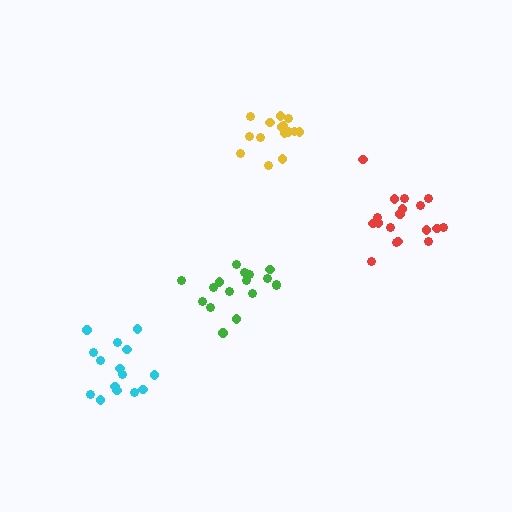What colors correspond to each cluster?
The clusters are colored: cyan, red, yellow, green.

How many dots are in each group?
Group 1: 15 dots, Group 2: 18 dots, Group 3: 16 dots, Group 4: 18 dots (67 total).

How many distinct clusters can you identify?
There are 4 distinct clusters.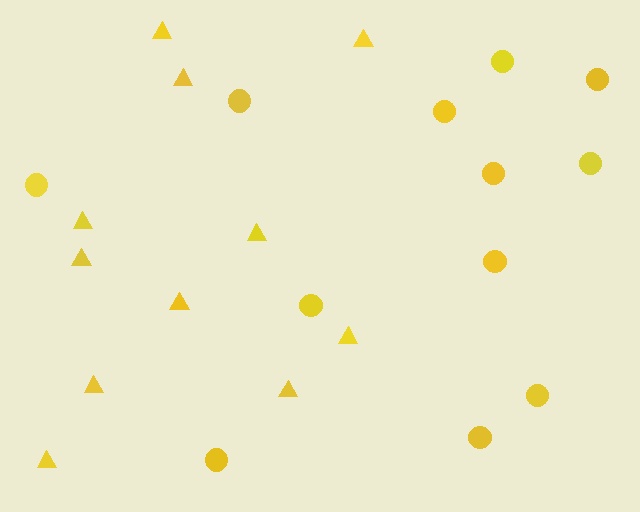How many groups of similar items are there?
There are 2 groups: one group of triangles (11) and one group of circles (12).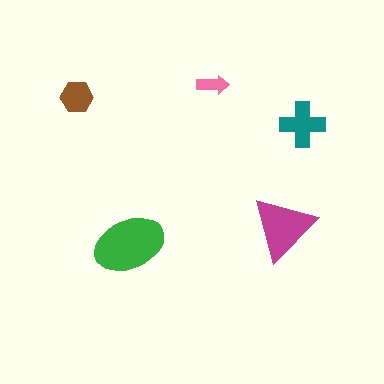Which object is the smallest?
The pink arrow.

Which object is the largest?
The green ellipse.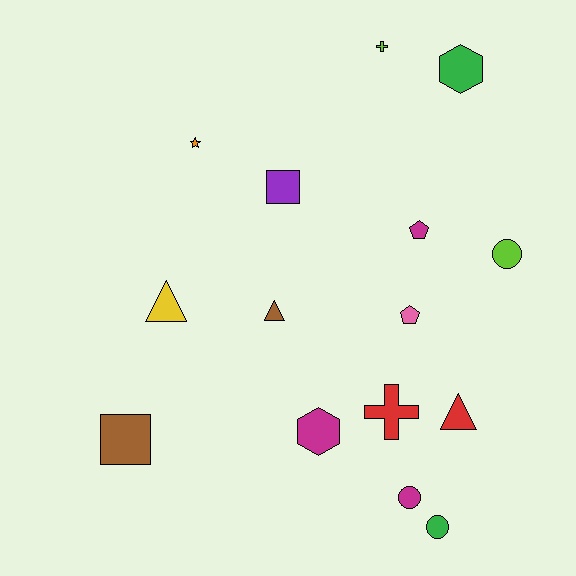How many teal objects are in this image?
There are no teal objects.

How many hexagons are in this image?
There are 2 hexagons.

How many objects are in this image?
There are 15 objects.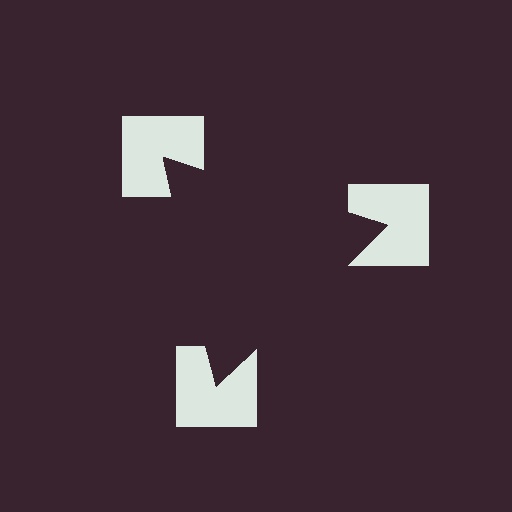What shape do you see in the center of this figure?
An illusory triangle — its edges are inferred from the aligned wedge cuts in the notched squares, not physically drawn.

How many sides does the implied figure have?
3 sides.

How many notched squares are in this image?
There are 3 — one at each vertex of the illusory triangle.